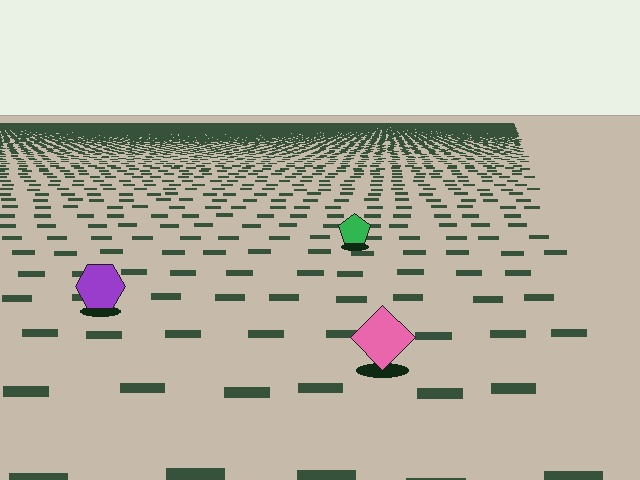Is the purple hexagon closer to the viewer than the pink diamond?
No. The pink diamond is closer — you can tell from the texture gradient: the ground texture is coarser near it.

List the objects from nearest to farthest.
From nearest to farthest: the pink diamond, the purple hexagon, the green pentagon.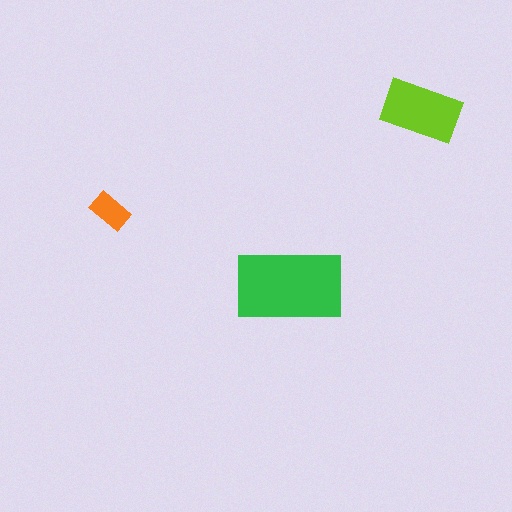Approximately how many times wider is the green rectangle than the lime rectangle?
About 1.5 times wider.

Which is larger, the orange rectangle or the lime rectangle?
The lime one.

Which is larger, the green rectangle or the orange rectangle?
The green one.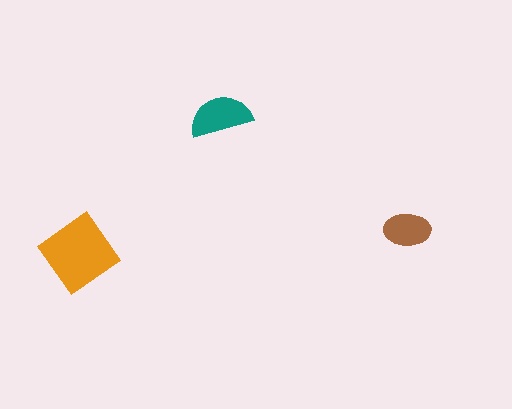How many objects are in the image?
There are 3 objects in the image.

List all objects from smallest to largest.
The brown ellipse, the teal semicircle, the orange diamond.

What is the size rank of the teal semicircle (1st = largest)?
2nd.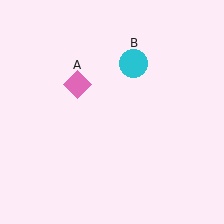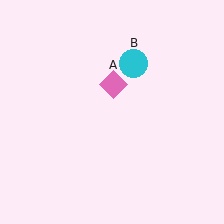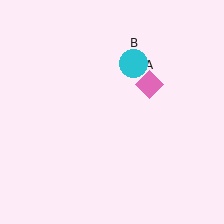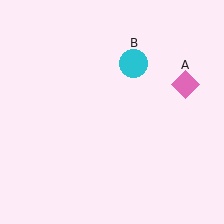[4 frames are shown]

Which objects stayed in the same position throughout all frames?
Cyan circle (object B) remained stationary.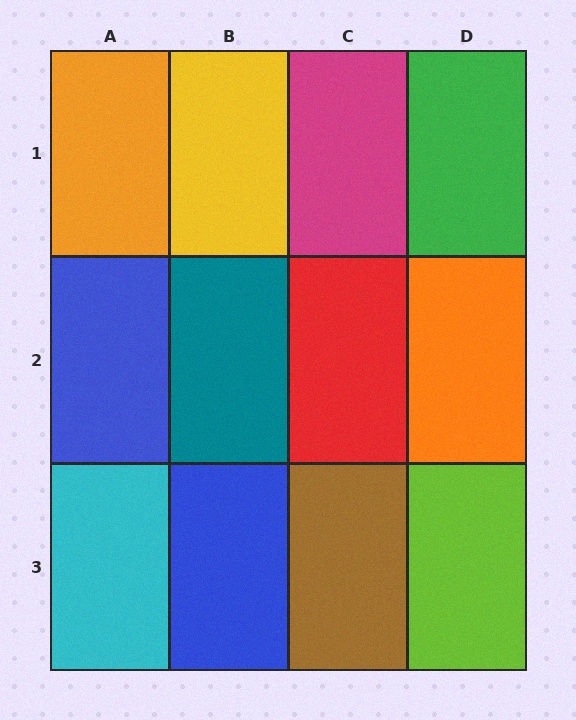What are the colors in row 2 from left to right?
Blue, teal, red, orange.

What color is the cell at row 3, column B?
Blue.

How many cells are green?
1 cell is green.